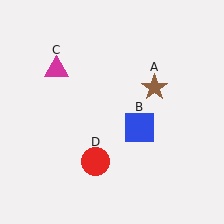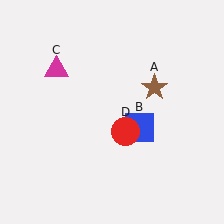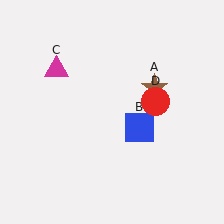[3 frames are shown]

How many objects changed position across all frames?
1 object changed position: red circle (object D).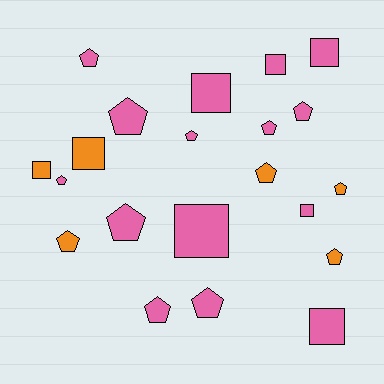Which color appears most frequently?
Pink, with 15 objects.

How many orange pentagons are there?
There are 4 orange pentagons.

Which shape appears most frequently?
Pentagon, with 13 objects.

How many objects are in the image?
There are 21 objects.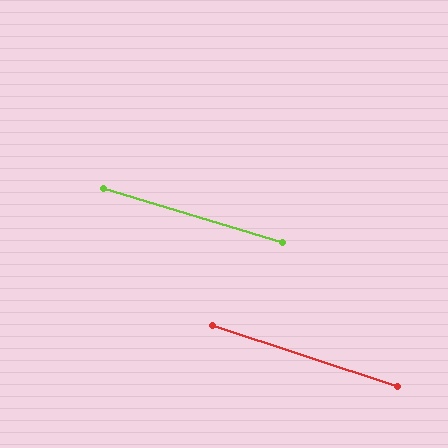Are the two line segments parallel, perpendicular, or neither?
Parallel — their directions differ by only 1.7°.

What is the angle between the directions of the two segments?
Approximately 2 degrees.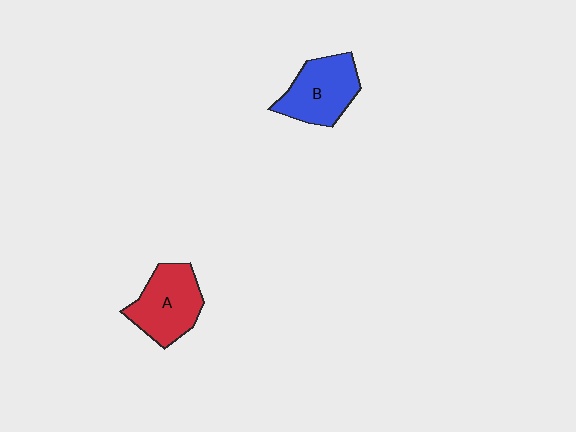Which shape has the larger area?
Shape A (red).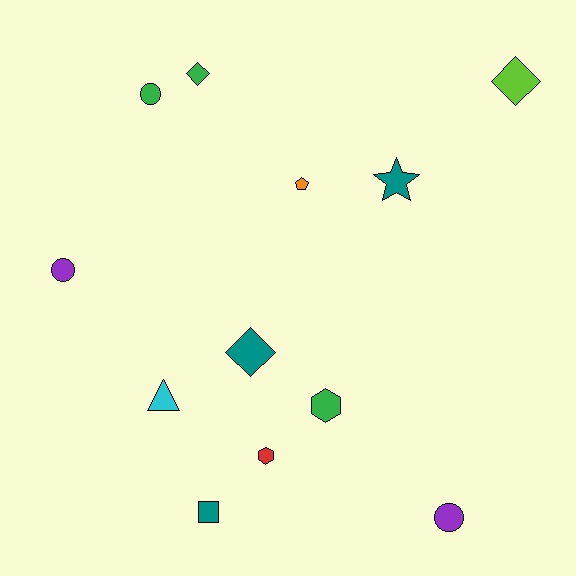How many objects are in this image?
There are 12 objects.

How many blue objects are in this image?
There are no blue objects.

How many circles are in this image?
There are 3 circles.